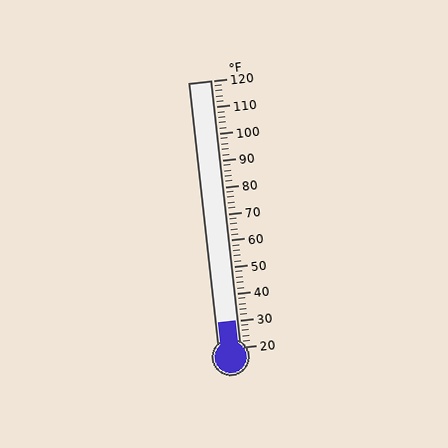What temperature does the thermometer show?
The thermometer shows approximately 30°F.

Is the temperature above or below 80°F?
The temperature is below 80°F.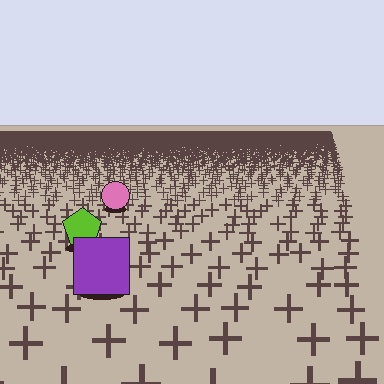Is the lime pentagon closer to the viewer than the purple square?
No. The purple square is closer — you can tell from the texture gradient: the ground texture is coarser near it.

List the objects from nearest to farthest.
From nearest to farthest: the purple square, the lime pentagon, the pink circle.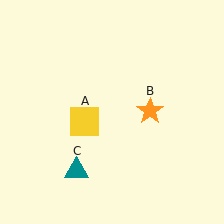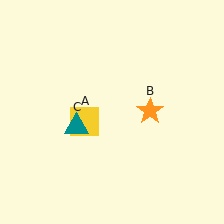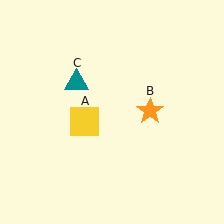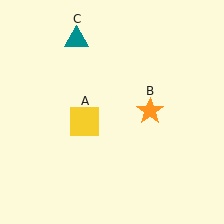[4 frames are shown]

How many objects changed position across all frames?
1 object changed position: teal triangle (object C).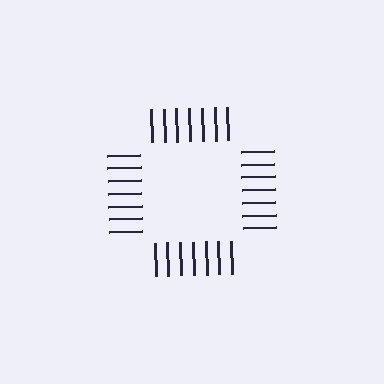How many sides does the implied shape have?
4 sides — the line-ends trace a square.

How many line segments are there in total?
28 — 7 along each of the 4 edges.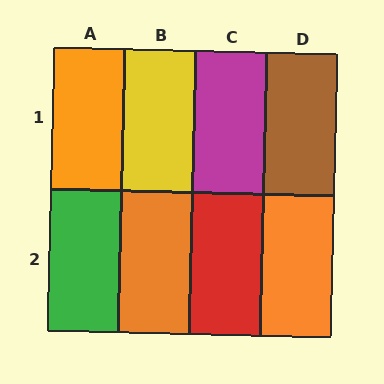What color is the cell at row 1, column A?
Orange.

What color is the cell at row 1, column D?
Brown.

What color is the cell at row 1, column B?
Yellow.